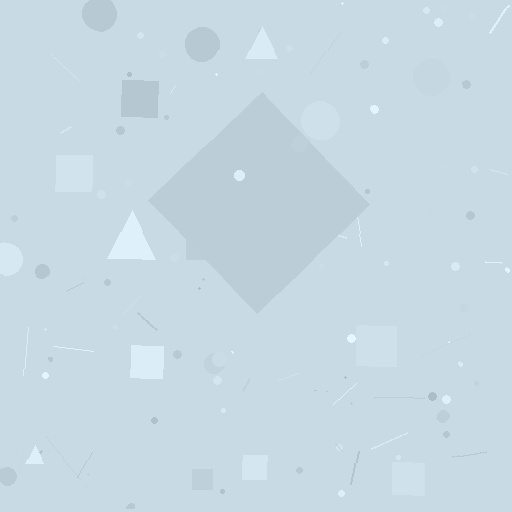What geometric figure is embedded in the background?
A diamond is embedded in the background.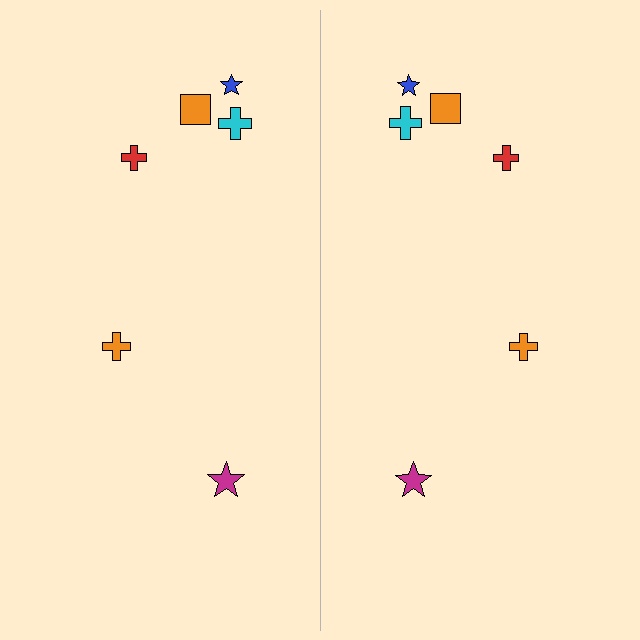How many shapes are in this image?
There are 12 shapes in this image.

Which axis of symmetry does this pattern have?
The pattern has a vertical axis of symmetry running through the center of the image.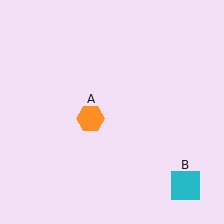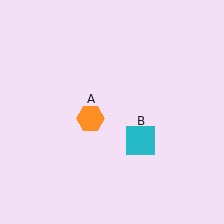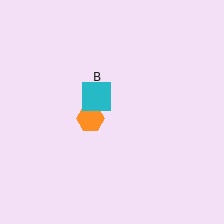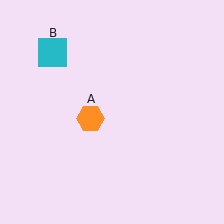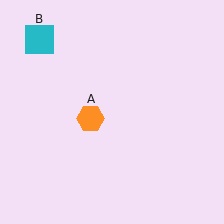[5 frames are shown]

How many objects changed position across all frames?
1 object changed position: cyan square (object B).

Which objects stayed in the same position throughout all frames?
Orange hexagon (object A) remained stationary.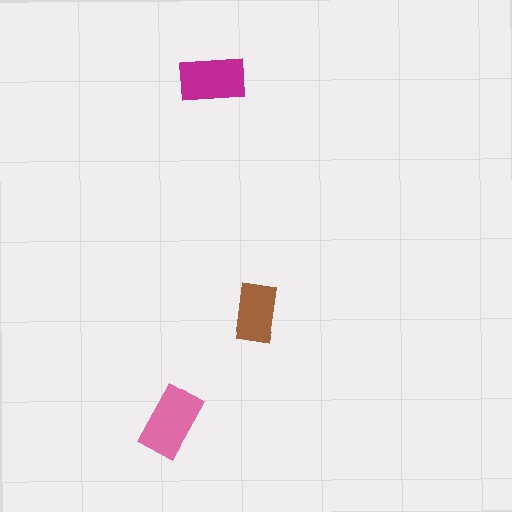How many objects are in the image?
There are 3 objects in the image.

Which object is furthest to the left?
The pink rectangle is leftmost.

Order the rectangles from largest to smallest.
the pink one, the magenta one, the brown one.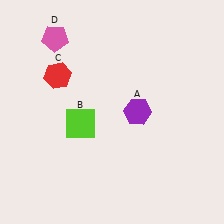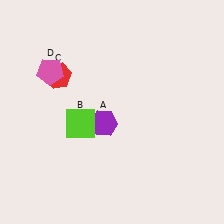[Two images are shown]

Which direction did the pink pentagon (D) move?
The pink pentagon (D) moved down.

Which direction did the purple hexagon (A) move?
The purple hexagon (A) moved left.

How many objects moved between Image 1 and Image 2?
2 objects moved between the two images.